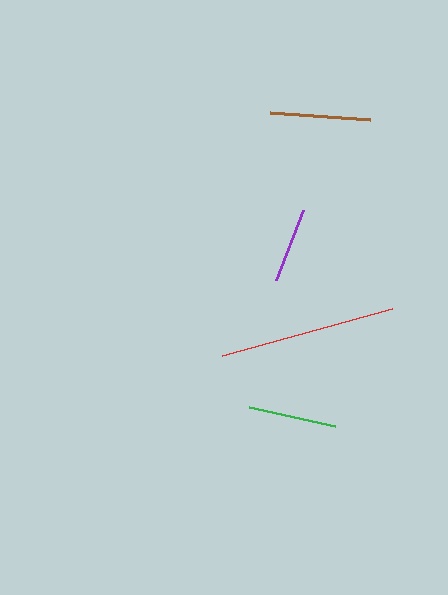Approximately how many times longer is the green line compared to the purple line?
The green line is approximately 1.2 times the length of the purple line.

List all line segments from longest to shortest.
From longest to shortest: red, brown, green, purple.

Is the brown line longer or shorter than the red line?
The red line is longer than the brown line.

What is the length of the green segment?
The green segment is approximately 87 pixels long.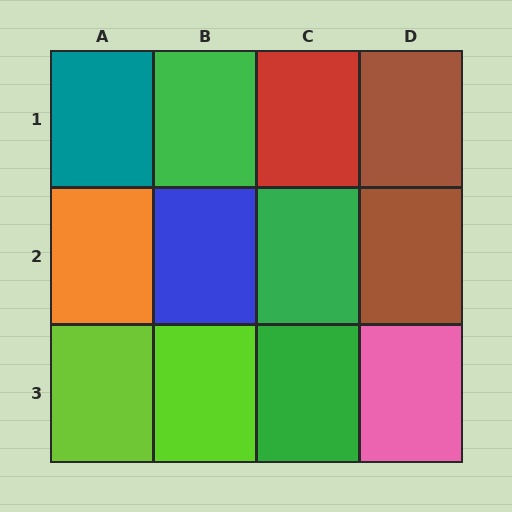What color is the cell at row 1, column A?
Teal.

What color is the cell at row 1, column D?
Brown.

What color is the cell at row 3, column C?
Green.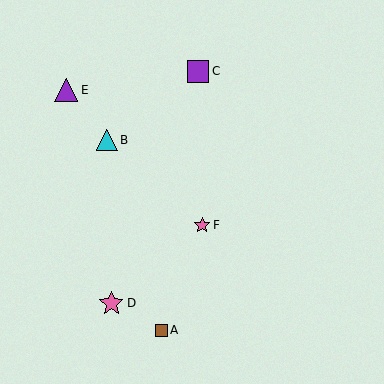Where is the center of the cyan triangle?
The center of the cyan triangle is at (107, 140).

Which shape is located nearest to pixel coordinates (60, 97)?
The purple triangle (labeled E) at (66, 90) is nearest to that location.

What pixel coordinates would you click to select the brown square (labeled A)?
Click at (161, 330) to select the brown square A.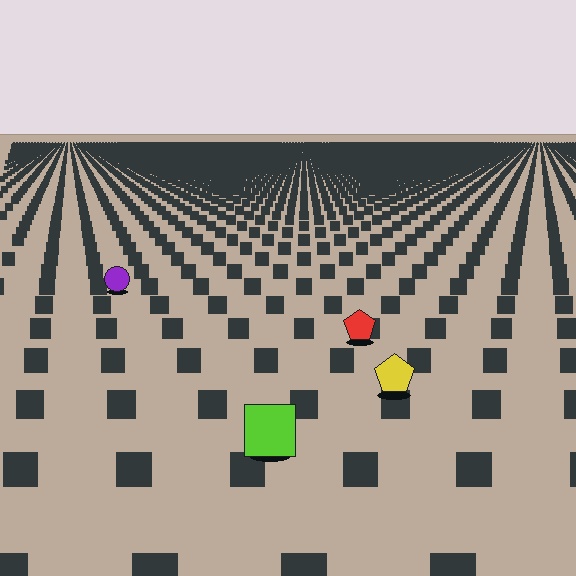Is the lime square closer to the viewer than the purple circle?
Yes. The lime square is closer — you can tell from the texture gradient: the ground texture is coarser near it.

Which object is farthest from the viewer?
The purple circle is farthest from the viewer. It appears smaller and the ground texture around it is denser.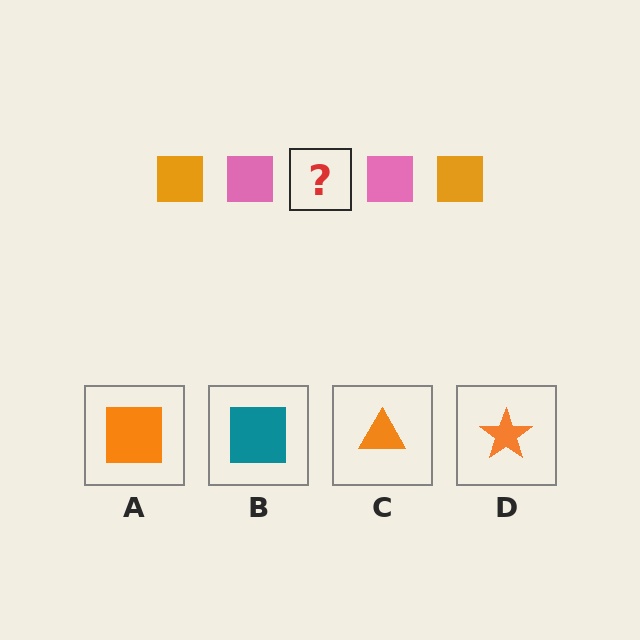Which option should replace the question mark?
Option A.